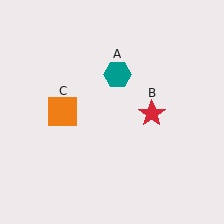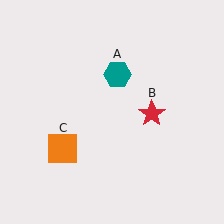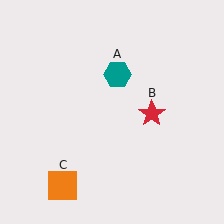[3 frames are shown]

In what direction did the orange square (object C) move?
The orange square (object C) moved down.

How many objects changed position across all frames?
1 object changed position: orange square (object C).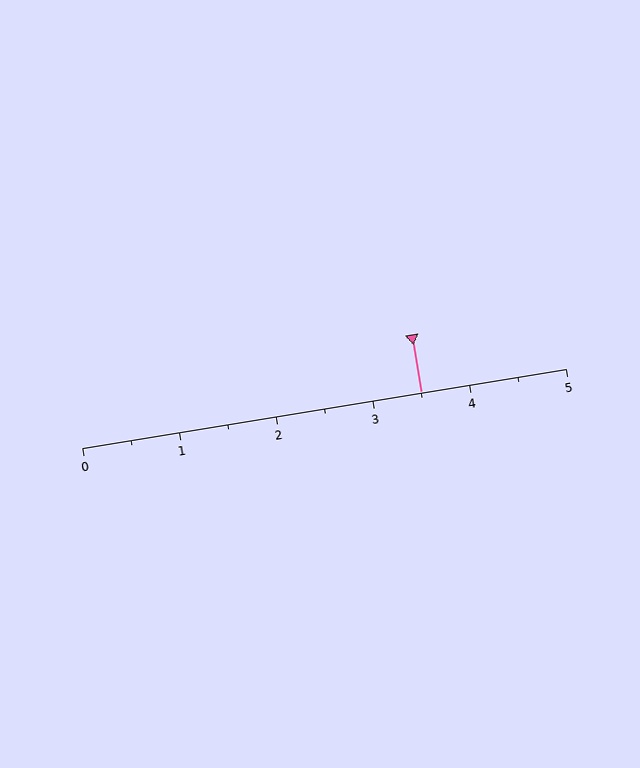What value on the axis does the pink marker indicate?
The marker indicates approximately 3.5.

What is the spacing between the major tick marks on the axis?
The major ticks are spaced 1 apart.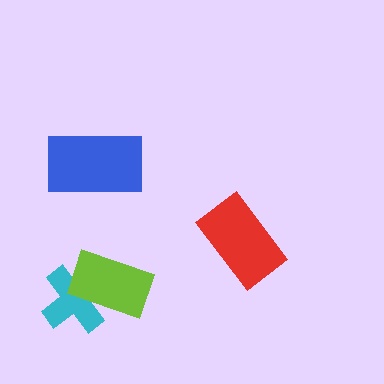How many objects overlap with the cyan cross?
1 object overlaps with the cyan cross.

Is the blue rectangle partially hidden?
No, no other shape covers it.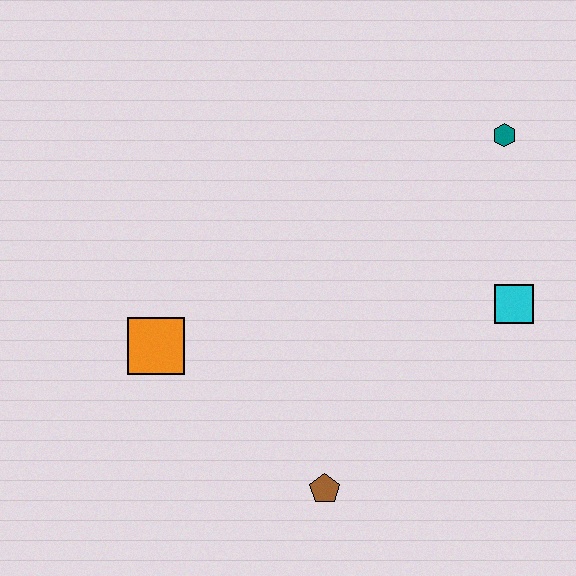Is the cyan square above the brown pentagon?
Yes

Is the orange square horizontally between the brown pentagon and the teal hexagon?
No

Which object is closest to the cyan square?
The teal hexagon is closest to the cyan square.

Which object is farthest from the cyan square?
The orange square is farthest from the cyan square.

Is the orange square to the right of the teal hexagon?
No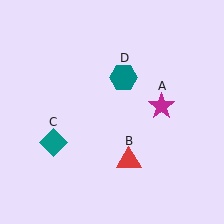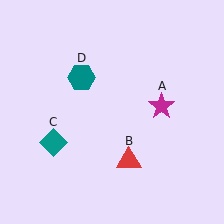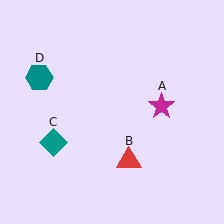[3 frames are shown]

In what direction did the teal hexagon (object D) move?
The teal hexagon (object D) moved left.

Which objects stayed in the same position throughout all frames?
Magenta star (object A) and red triangle (object B) and teal diamond (object C) remained stationary.